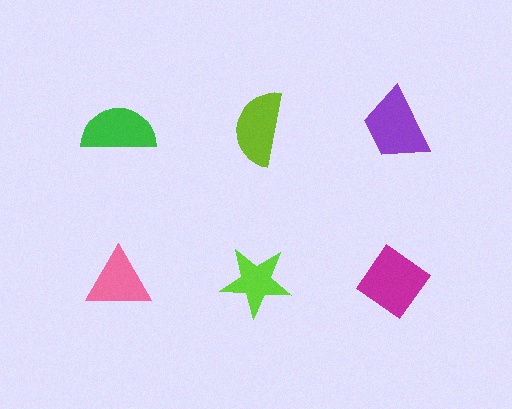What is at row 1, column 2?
A lime semicircle.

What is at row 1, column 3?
A purple trapezoid.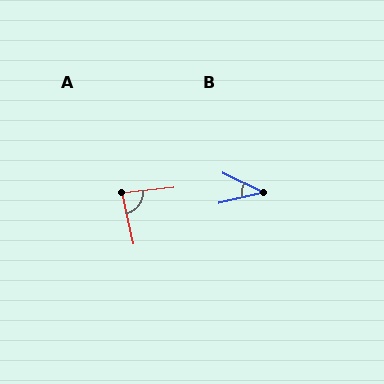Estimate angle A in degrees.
Approximately 83 degrees.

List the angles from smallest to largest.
B (39°), A (83°).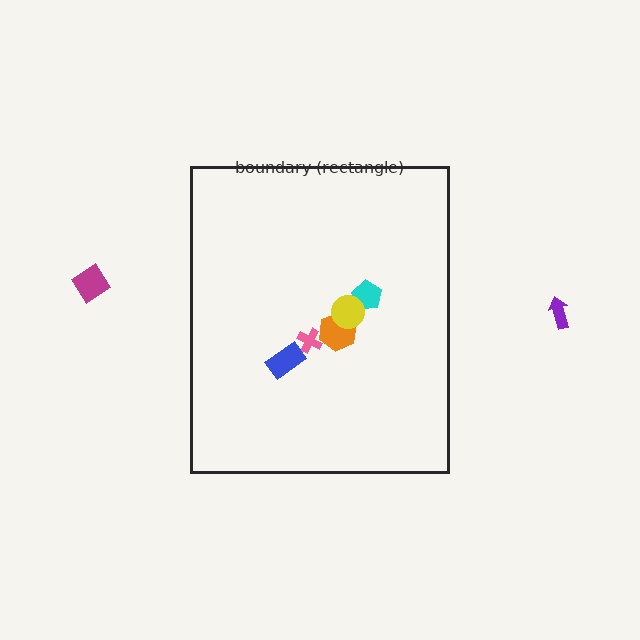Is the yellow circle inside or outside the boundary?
Inside.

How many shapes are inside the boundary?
5 inside, 2 outside.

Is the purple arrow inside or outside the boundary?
Outside.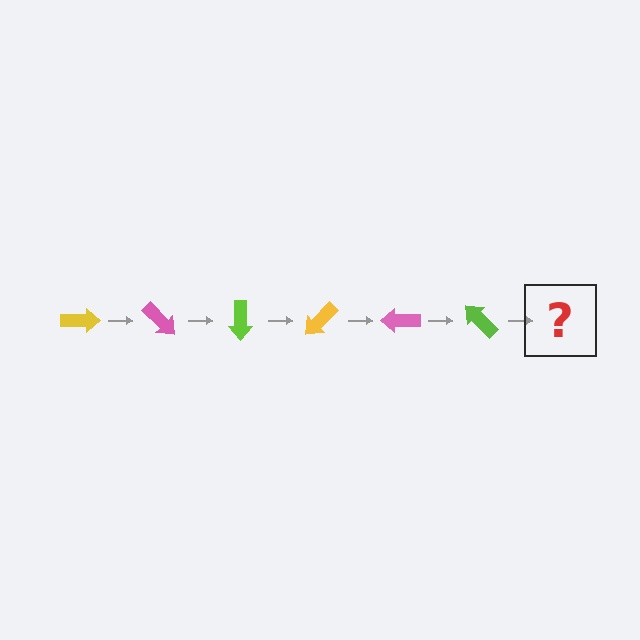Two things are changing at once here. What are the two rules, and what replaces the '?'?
The two rules are that it rotates 45 degrees each step and the color cycles through yellow, pink, and lime. The '?' should be a yellow arrow, rotated 270 degrees from the start.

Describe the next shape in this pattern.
It should be a yellow arrow, rotated 270 degrees from the start.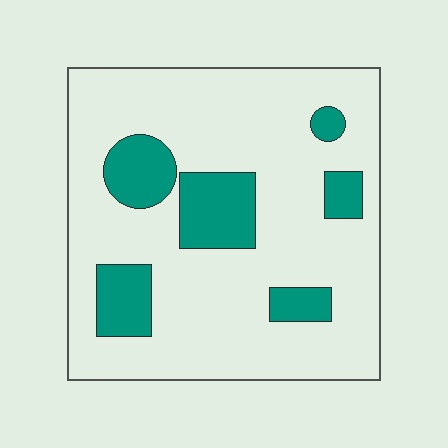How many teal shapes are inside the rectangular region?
6.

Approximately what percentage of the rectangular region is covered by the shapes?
Approximately 20%.